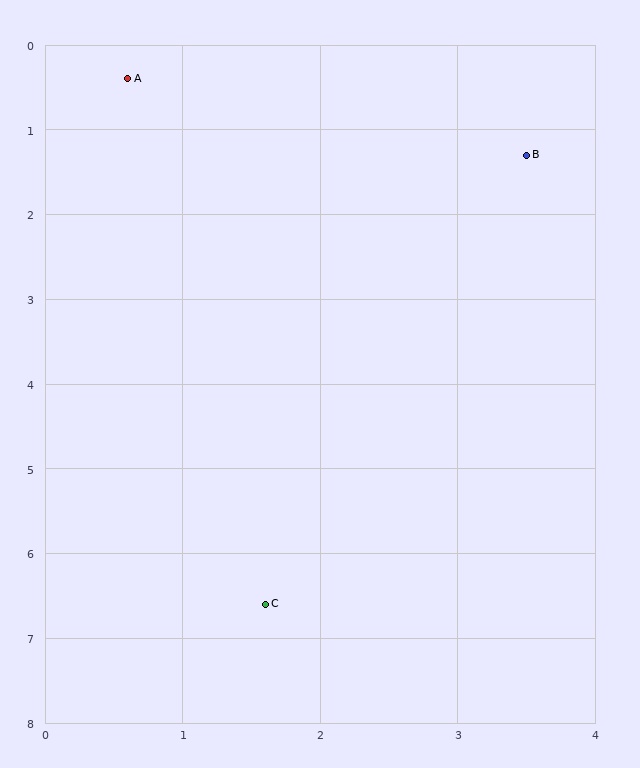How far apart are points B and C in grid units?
Points B and C are about 5.6 grid units apart.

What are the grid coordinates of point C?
Point C is at approximately (1.6, 6.6).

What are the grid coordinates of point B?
Point B is at approximately (3.5, 1.3).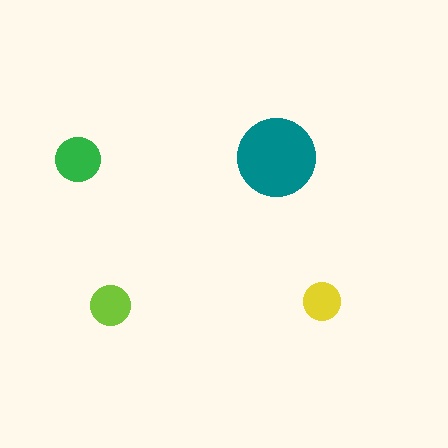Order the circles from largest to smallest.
the teal one, the green one, the lime one, the yellow one.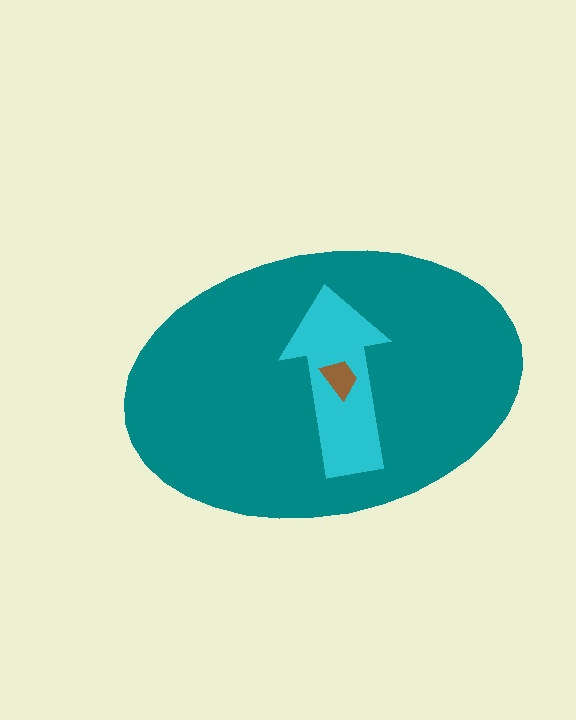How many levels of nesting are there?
3.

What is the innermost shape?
The brown trapezoid.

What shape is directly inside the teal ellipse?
The cyan arrow.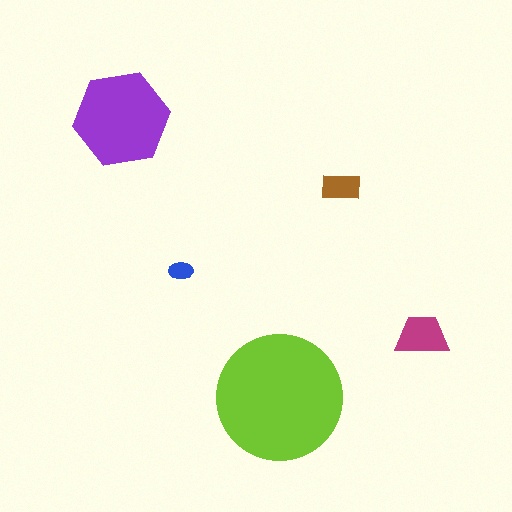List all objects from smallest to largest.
The blue ellipse, the brown rectangle, the magenta trapezoid, the purple hexagon, the lime circle.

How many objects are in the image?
There are 5 objects in the image.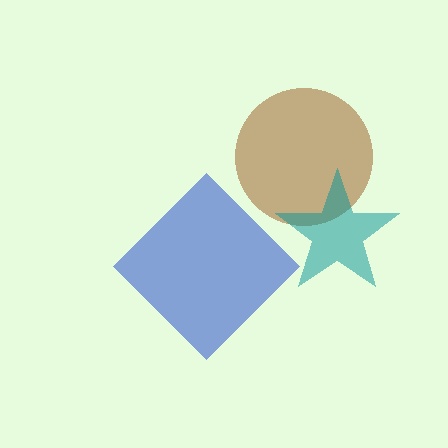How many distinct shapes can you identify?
There are 3 distinct shapes: a blue diamond, a brown circle, a teal star.